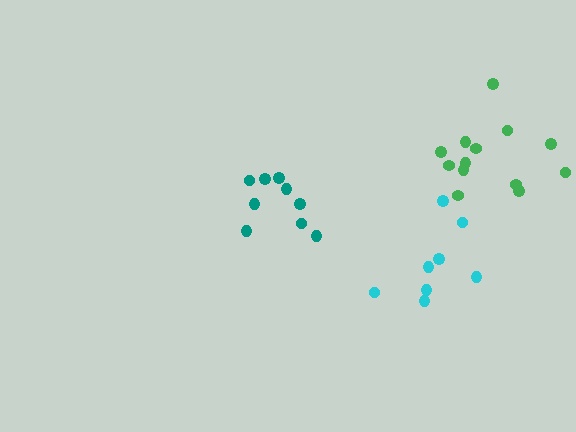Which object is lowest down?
The cyan cluster is bottommost.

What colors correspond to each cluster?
The clusters are colored: green, teal, cyan.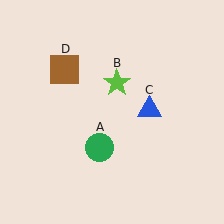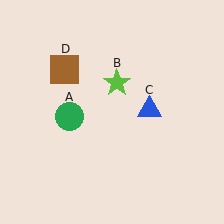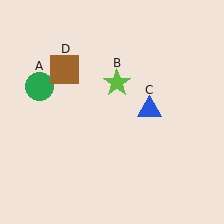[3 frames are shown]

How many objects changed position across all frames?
1 object changed position: green circle (object A).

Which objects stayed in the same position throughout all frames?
Lime star (object B) and blue triangle (object C) and brown square (object D) remained stationary.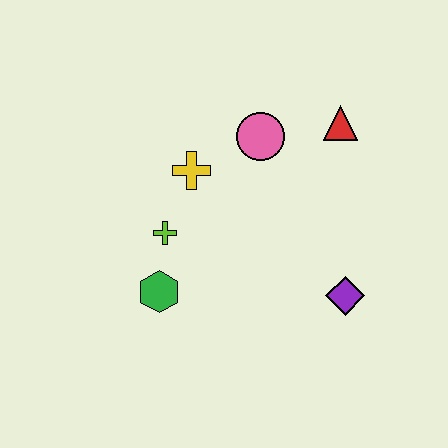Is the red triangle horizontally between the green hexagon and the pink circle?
No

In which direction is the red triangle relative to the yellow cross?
The red triangle is to the right of the yellow cross.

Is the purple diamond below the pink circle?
Yes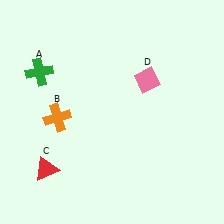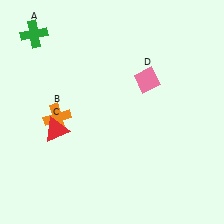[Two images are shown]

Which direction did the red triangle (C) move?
The red triangle (C) moved up.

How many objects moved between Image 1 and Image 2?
2 objects moved between the two images.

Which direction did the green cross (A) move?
The green cross (A) moved up.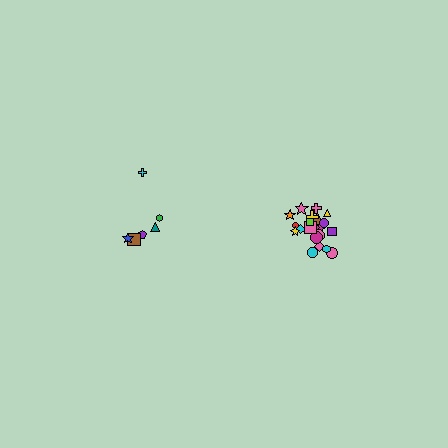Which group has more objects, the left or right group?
The right group.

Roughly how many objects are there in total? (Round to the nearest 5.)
Roughly 30 objects in total.